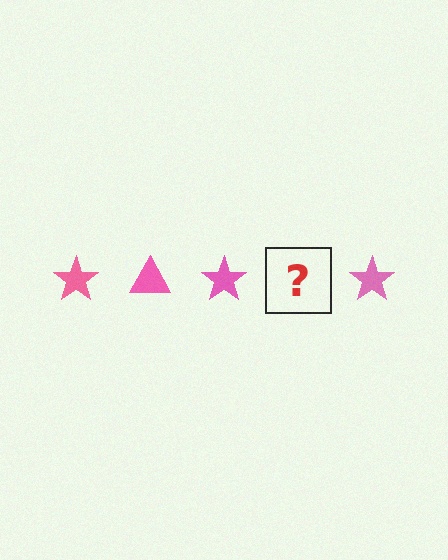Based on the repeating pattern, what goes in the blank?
The blank should be a pink triangle.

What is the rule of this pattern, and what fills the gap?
The rule is that the pattern cycles through star, triangle shapes in pink. The gap should be filled with a pink triangle.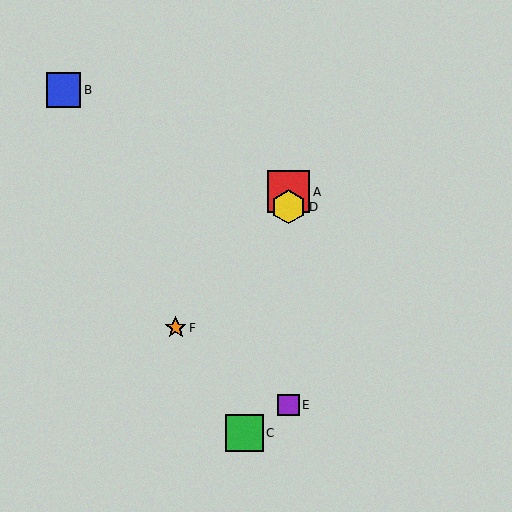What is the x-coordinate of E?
Object E is at x≈288.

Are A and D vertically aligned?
Yes, both are at x≈288.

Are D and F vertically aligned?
No, D is at x≈288 and F is at x≈176.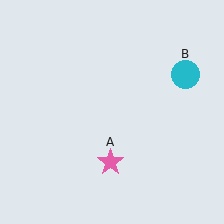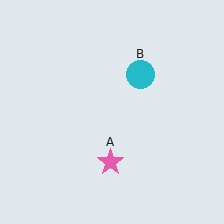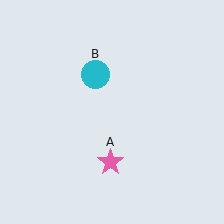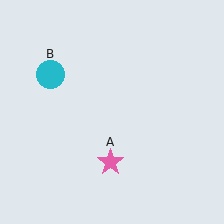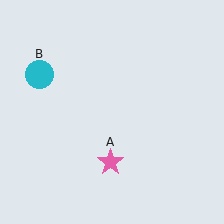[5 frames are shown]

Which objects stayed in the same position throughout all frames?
Pink star (object A) remained stationary.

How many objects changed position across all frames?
1 object changed position: cyan circle (object B).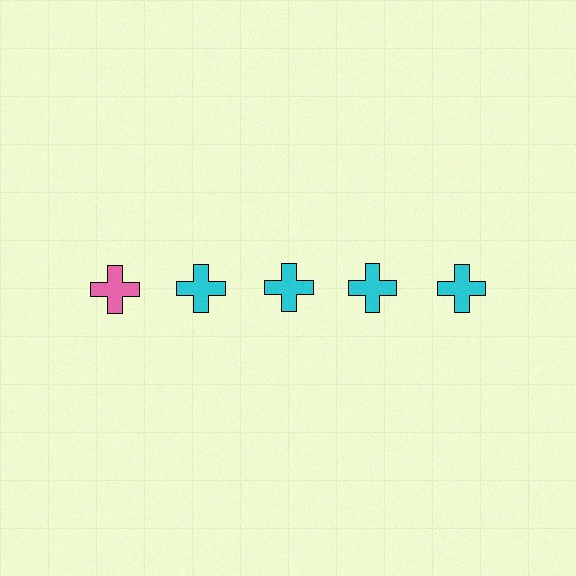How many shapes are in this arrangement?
There are 5 shapes arranged in a grid pattern.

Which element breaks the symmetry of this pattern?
The pink cross in the top row, leftmost column breaks the symmetry. All other shapes are cyan crosses.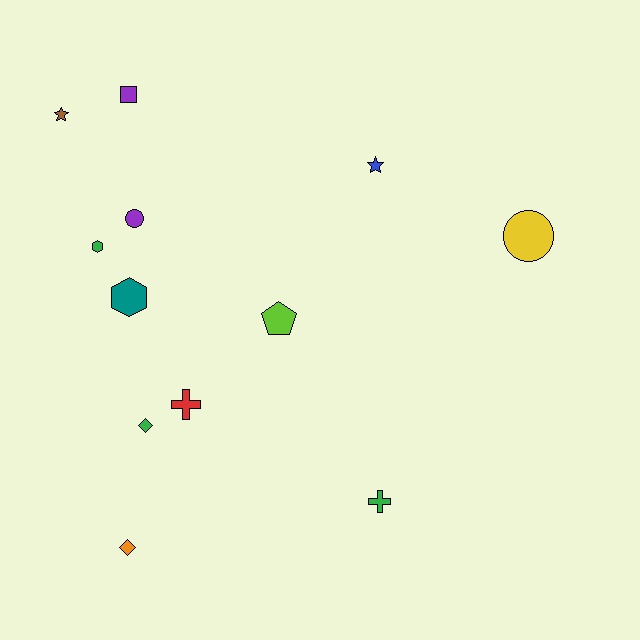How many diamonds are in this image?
There are 2 diamonds.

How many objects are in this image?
There are 12 objects.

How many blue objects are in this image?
There is 1 blue object.